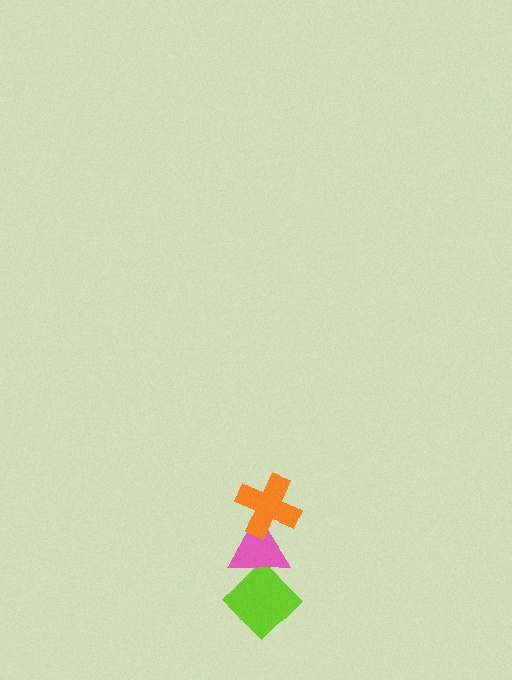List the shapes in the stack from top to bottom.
From top to bottom: the orange cross, the pink triangle, the lime diamond.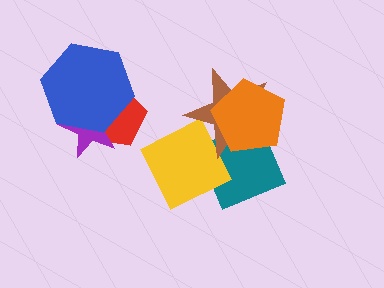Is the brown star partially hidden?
Yes, it is partially covered by another shape.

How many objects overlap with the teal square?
3 objects overlap with the teal square.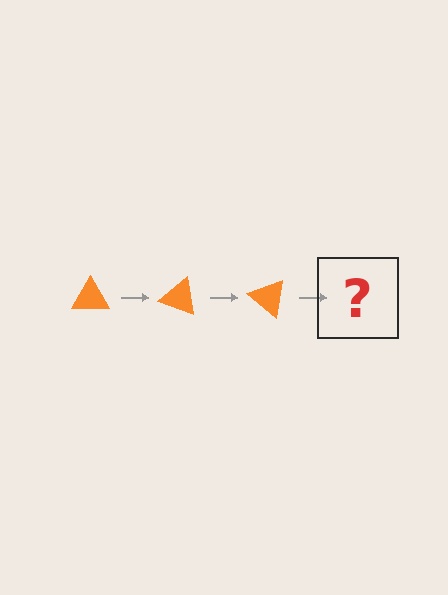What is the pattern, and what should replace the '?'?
The pattern is that the triangle rotates 20 degrees each step. The '?' should be an orange triangle rotated 60 degrees.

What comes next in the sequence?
The next element should be an orange triangle rotated 60 degrees.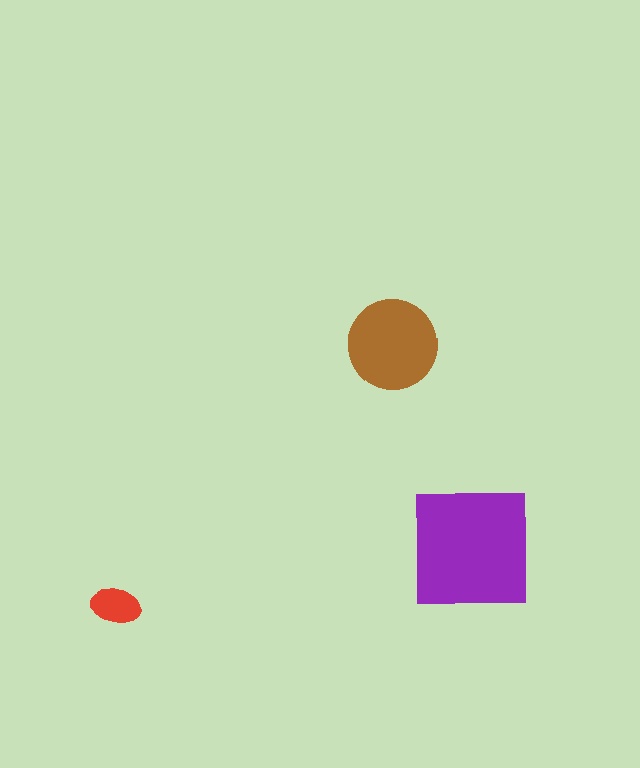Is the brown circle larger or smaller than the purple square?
Smaller.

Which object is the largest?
The purple square.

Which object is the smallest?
The red ellipse.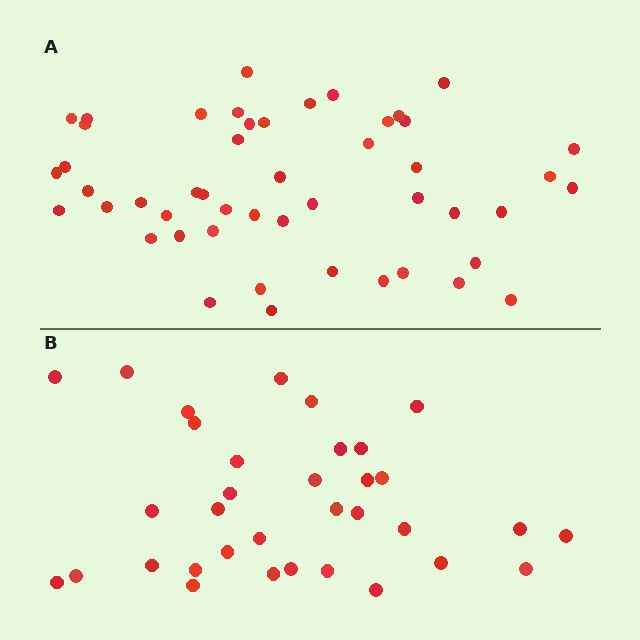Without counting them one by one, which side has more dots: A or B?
Region A (the top region) has more dots.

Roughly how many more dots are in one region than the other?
Region A has approximately 15 more dots than region B.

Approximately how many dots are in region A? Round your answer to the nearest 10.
About 50 dots. (The exact count is 49, which rounds to 50.)